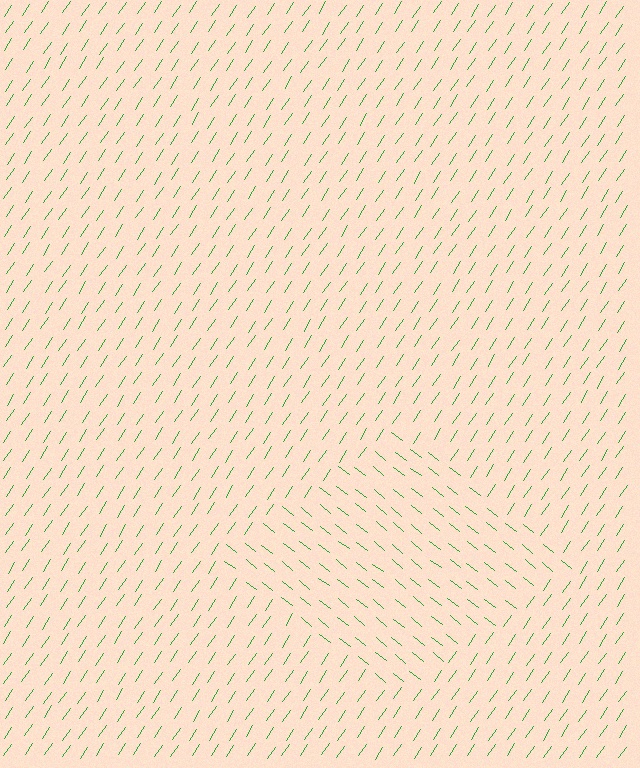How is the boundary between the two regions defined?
The boundary is defined purely by a change in line orientation (approximately 86 degrees difference). All lines are the same color and thickness.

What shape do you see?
I see a diamond.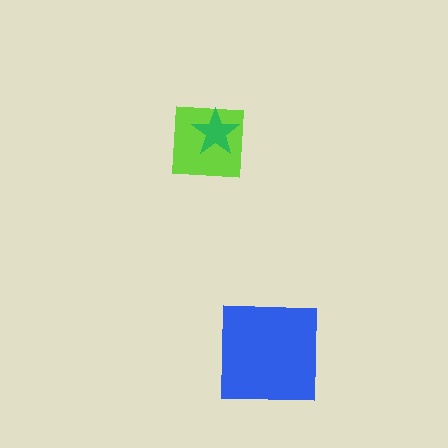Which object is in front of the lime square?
The green star is in front of the lime square.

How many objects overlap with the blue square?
0 objects overlap with the blue square.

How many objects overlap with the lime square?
1 object overlaps with the lime square.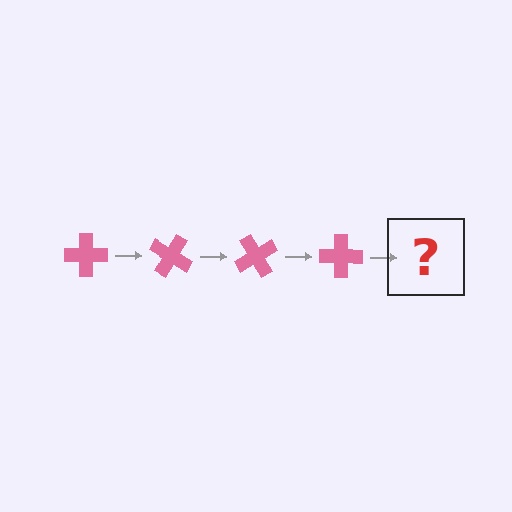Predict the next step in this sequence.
The next step is a pink cross rotated 120 degrees.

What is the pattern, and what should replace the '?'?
The pattern is that the cross rotates 30 degrees each step. The '?' should be a pink cross rotated 120 degrees.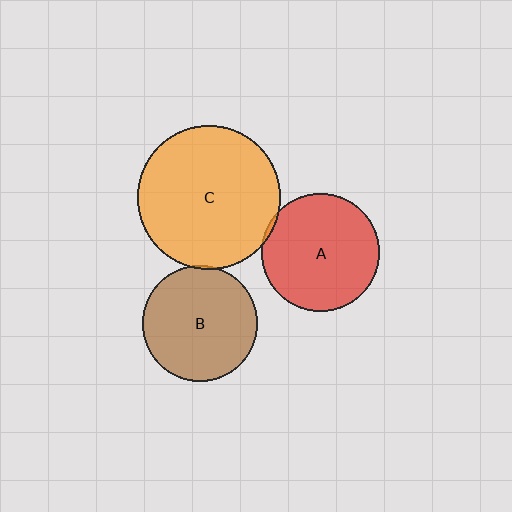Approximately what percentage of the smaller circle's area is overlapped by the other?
Approximately 5%.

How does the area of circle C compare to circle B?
Approximately 1.5 times.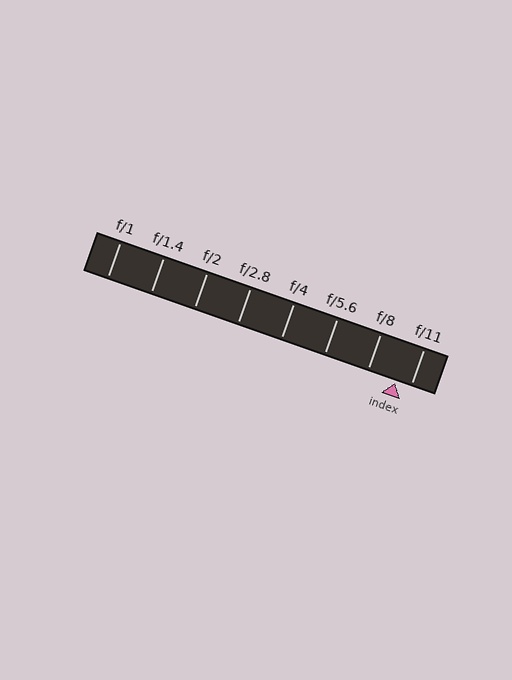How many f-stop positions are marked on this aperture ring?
There are 8 f-stop positions marked.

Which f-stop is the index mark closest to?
The index mark is closest to f/11.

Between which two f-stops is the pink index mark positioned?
The index mark is between f/8 and f/11.